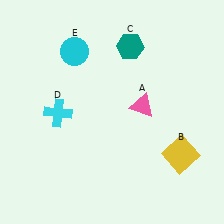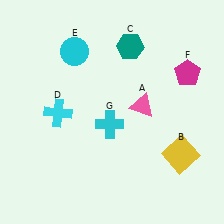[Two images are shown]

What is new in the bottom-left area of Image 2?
A cyan cross (G) was added in the bottom-left area of Image 2.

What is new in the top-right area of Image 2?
A magenta pentagon (F) was added in the top-right area of Image 2.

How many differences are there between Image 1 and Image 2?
There are 2 differences between the two images.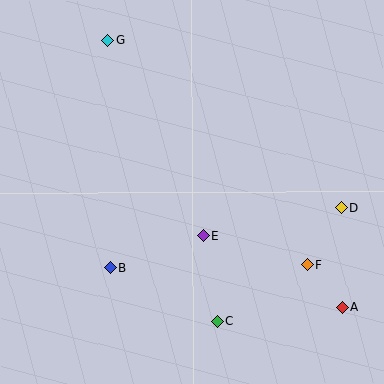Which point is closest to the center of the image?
Point E at (203, 235) is closest to the center.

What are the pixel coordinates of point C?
Point C is at (217, 321).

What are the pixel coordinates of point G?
Point G is at (108, 41).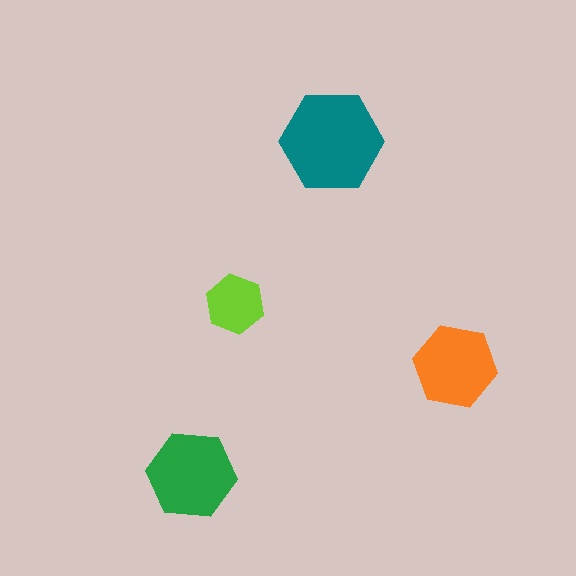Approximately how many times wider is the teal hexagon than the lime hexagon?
About 1.5 times wider.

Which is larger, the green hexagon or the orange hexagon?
The green one.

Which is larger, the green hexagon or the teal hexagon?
The teal one.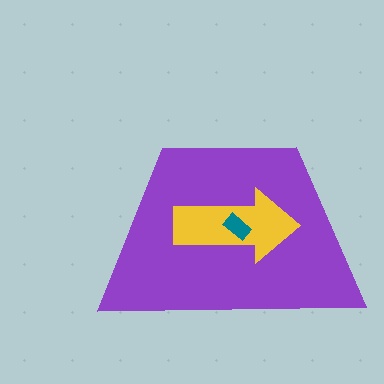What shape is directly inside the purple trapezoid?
The yellow arrow.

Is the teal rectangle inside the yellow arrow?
Yes.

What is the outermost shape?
The purple trapezoid.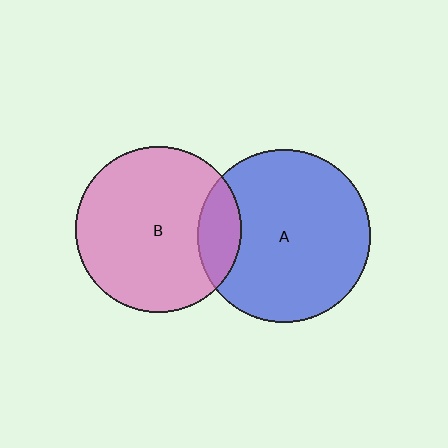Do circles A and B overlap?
Yes.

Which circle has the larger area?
Circle A (blue).